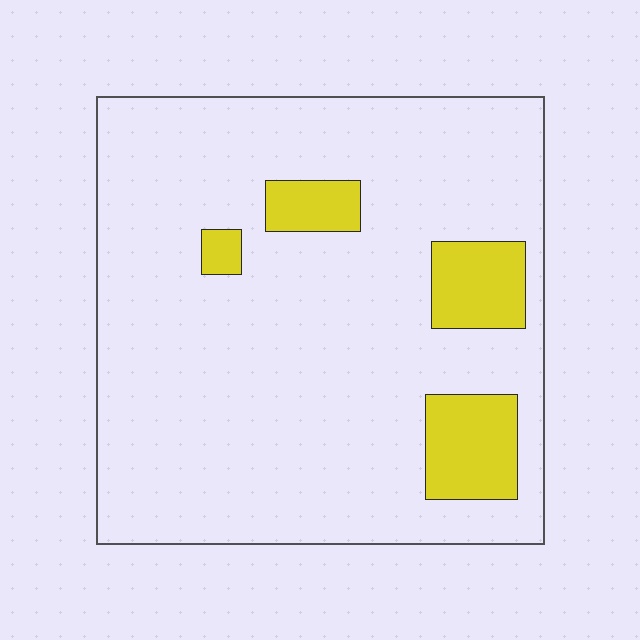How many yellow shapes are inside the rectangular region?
4.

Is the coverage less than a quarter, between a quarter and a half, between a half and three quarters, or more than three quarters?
Less than a quarter.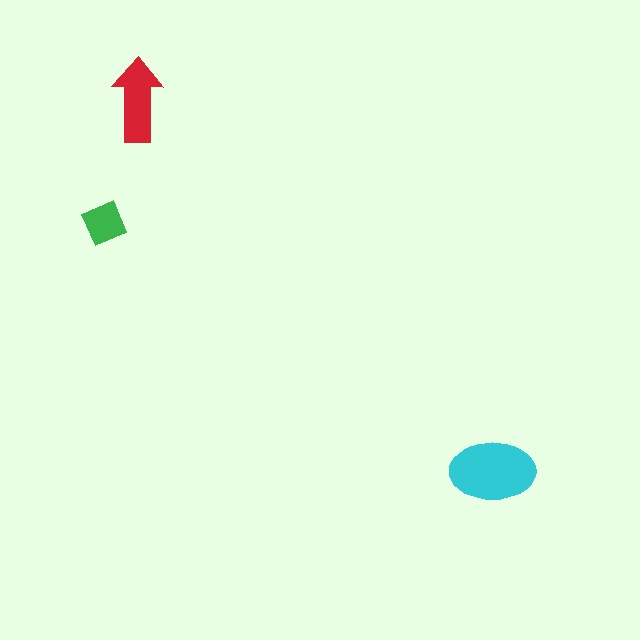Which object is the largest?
The cyan ellipse.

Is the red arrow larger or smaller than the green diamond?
Larger.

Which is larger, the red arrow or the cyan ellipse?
The cyan ellipse.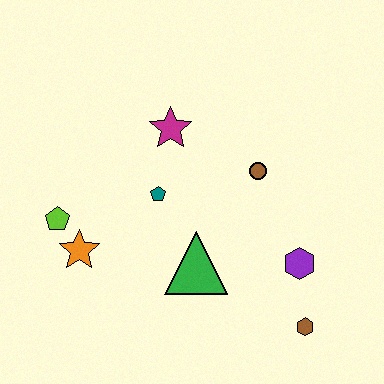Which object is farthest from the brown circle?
The lime pentagon is farthest from the brown circle.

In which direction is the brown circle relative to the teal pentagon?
The brown circle is to the right of the teal pentagon.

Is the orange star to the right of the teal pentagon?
No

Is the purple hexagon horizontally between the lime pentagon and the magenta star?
No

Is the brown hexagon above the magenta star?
No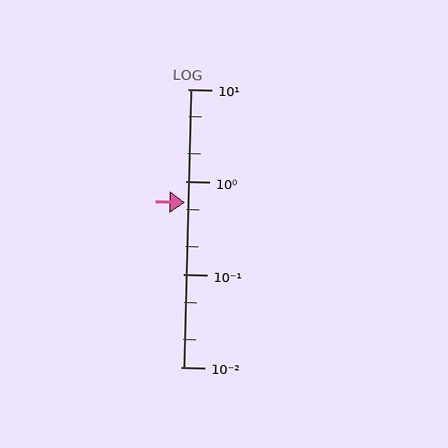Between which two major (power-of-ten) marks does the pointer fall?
The pointer is between 0.1 and 1.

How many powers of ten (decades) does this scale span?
The scale spans 3 decades, from 0.01 to 10.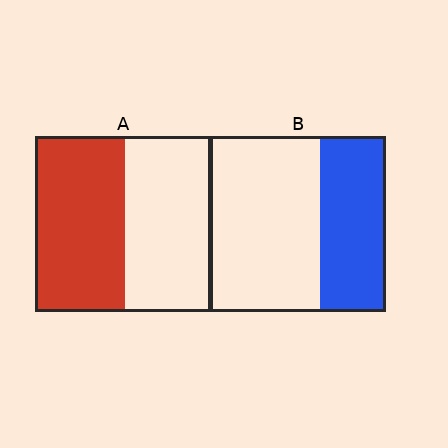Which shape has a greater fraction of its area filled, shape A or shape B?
Shape A.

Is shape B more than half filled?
No.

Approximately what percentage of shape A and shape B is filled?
A is approximately 50% and B is approximately 40%.